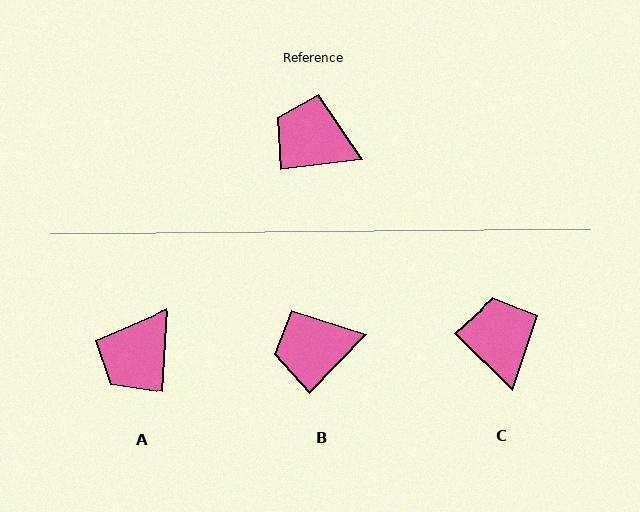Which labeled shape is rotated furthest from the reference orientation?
A, about 80 degrees away.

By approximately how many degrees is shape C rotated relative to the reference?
Approximately 51 degrees clockwise.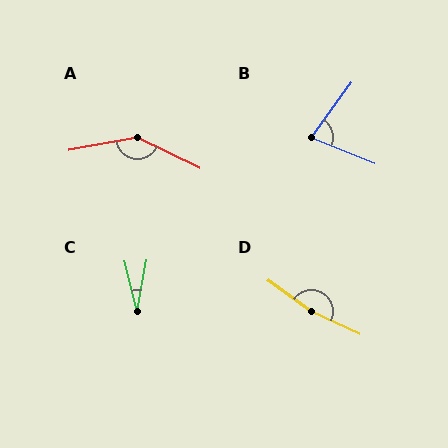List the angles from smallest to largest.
C (25°), B (76°), A (144°), D (169°).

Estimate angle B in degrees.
Approximately 76 degrees.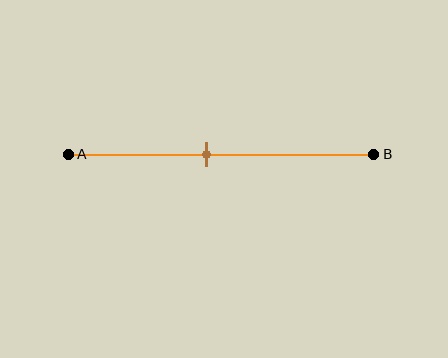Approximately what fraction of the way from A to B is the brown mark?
The brown mark is approximately 45% of the way from A to B.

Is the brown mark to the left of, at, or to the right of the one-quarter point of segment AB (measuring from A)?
The brown mark is to the right of the one-quarter point of segment AB.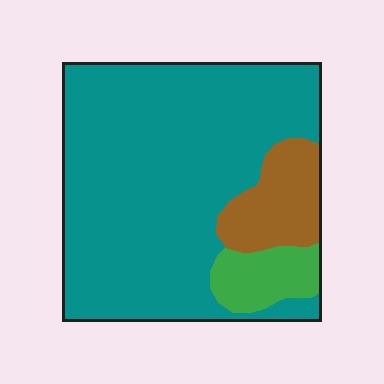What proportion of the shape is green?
Green takes up less than a quarter of the shape.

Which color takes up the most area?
Teal, at roughly 80%.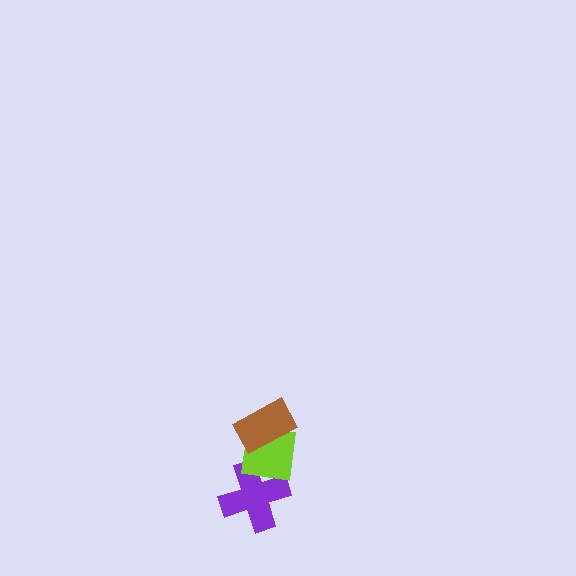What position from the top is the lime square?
The lime square is 2nd from the top.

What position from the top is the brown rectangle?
The brown rectangle is 1st from the top.